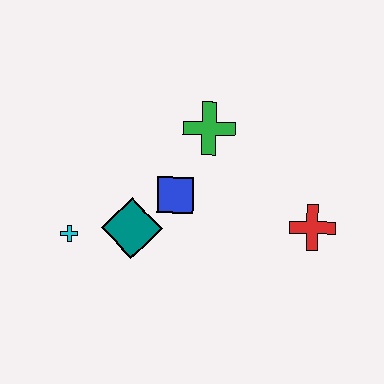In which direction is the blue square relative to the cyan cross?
The blue square is to the right of the cyan cross.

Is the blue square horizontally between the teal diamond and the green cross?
Yes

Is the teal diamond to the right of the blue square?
No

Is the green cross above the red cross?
Yes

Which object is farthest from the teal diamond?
The red cross is farthest from the teal diamond.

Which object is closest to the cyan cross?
The teal diamond is closest to the cyan cross.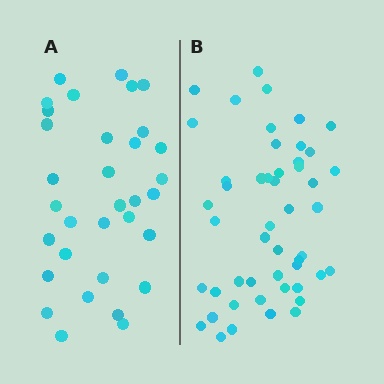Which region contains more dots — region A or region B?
Region B (the right region) has more dots.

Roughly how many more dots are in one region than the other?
Region B has approximately 15 more dots than region A.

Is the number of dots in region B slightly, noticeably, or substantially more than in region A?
Region B has substantially more. The ratio is roughly 1.5 to 1.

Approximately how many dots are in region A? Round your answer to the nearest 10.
About 30 dots. (The exact count is 33, which rounds to 30.)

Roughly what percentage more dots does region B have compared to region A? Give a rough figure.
About 50% more.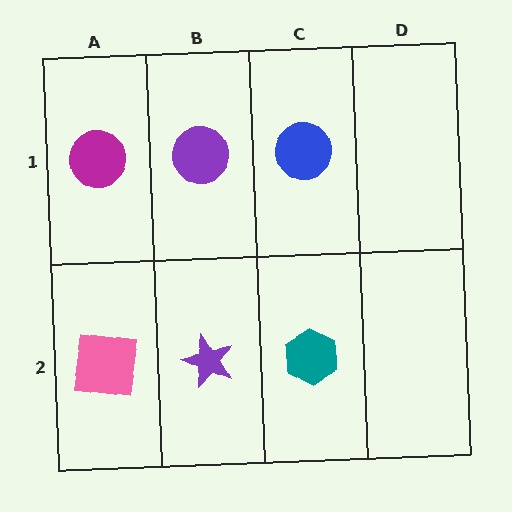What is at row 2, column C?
A teal hexagon.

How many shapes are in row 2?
3 shapes.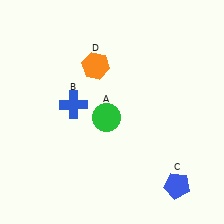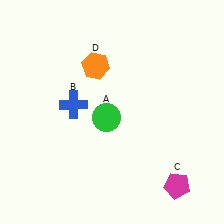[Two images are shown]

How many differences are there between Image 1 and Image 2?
There is 1 difference between the two images.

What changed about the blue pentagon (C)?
In Image 1, C is blue. In Image 2, it changed to magenta.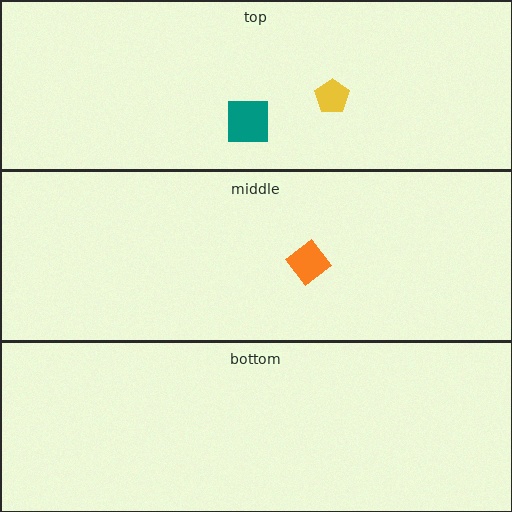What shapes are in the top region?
The teal square, the yellow pentagon.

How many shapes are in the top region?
2.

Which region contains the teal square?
The top region.